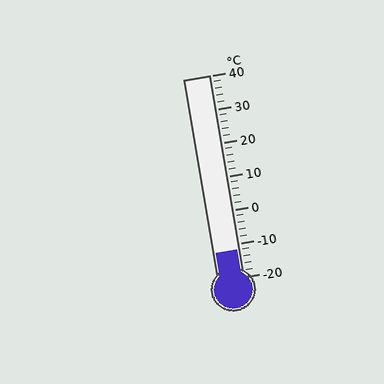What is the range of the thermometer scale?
The thermometer scale ranges from -20°C to 40°C.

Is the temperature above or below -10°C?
The temperature is below -10°C.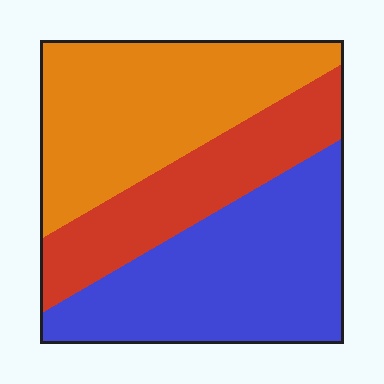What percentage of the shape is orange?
Orange takes up about three eighths (3/8) of the shape.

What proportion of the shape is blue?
Blue takes up about two fifths (2/5) of the shape.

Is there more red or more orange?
Orange.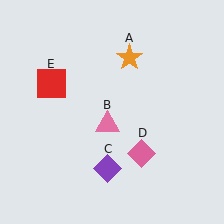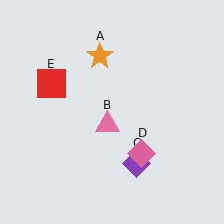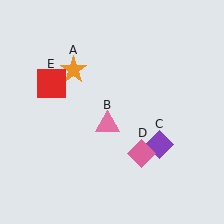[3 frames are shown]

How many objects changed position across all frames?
2 objects changed position: orange star (object A), purple diamond (object C).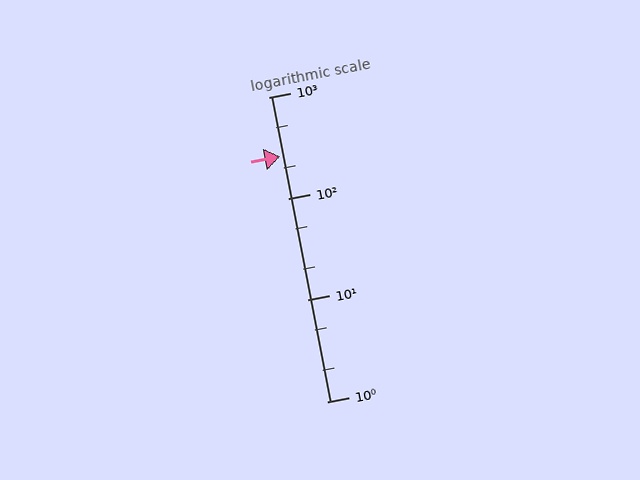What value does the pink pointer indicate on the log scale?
The pointer indicates approximately 260.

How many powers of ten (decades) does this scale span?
The scale spans 3 decades, from 1 to 1000.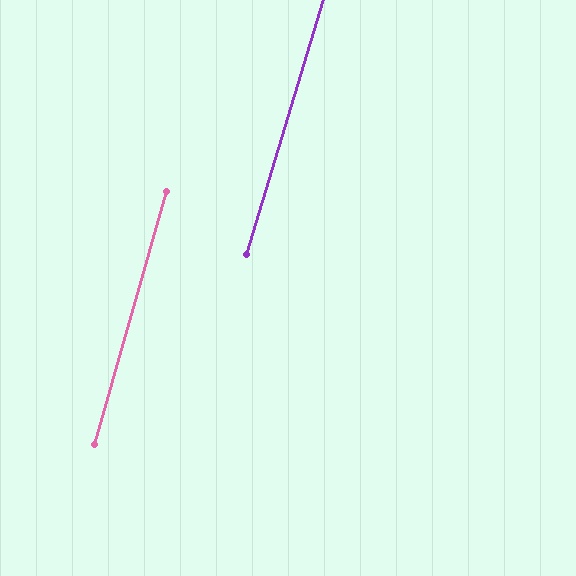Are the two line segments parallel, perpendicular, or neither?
Parallel — their directions differ by only 0.9°.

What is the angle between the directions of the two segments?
Approximately 1 degree.